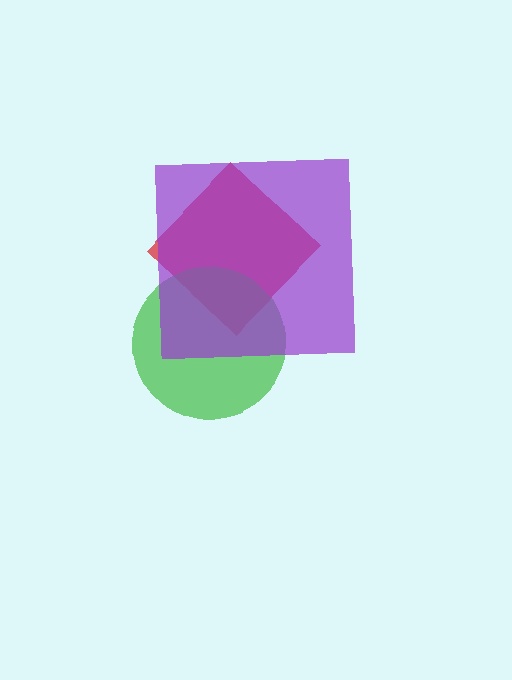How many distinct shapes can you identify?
There are 3 distinct shapes: a red diamond, a green circle, a purple square.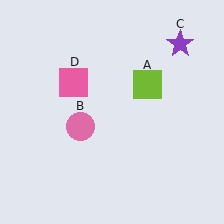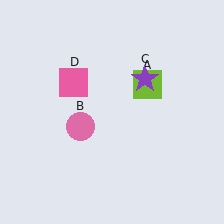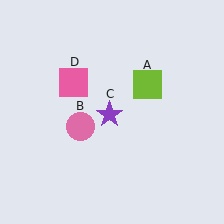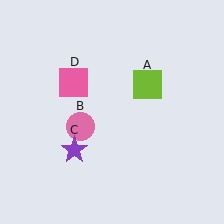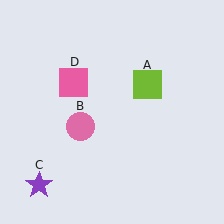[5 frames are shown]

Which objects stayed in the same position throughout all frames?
Lime square (object A) and pink circle (object B) and pink square (object D) remained stationary.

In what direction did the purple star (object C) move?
The purple star (object C) moved down and to the left.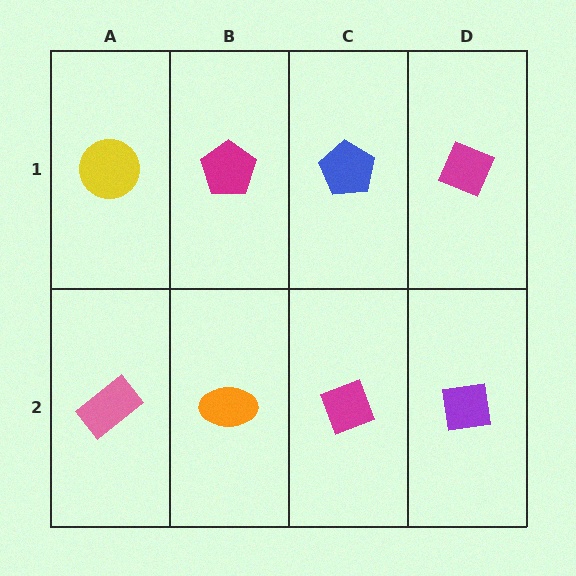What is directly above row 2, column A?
A yellow circle.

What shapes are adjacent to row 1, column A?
A pink rectangle (row 2, column A), a magenta pentagon (row 1, column B).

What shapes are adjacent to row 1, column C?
A magenta diamond (row 2, column C), a magenta pentagon (row 1, column B), a magenta diamond (row 1, column D).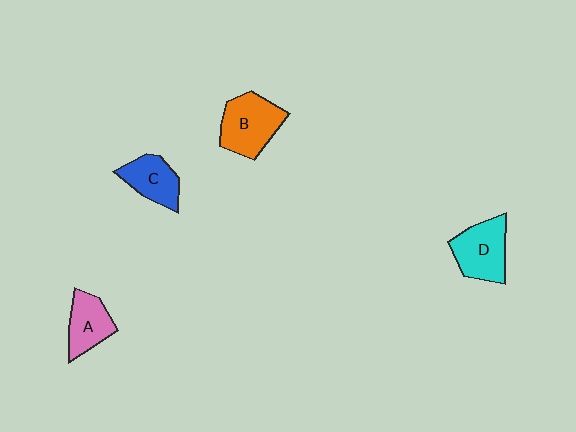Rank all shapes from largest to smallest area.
From largest to smallest: B (orange), D (cyan), A (pink), C (blue).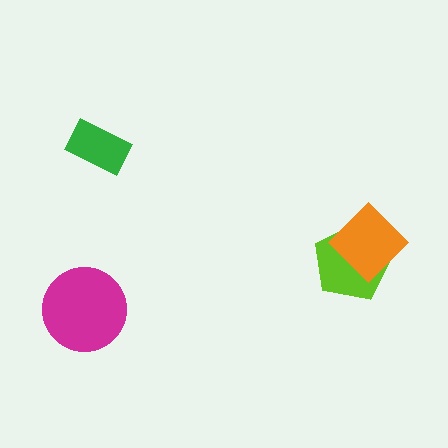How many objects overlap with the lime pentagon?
1 object overlaps with the lime pentagon.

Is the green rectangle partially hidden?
No, no other shape covers it.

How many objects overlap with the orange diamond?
1 object overlaps with the orange diamond.